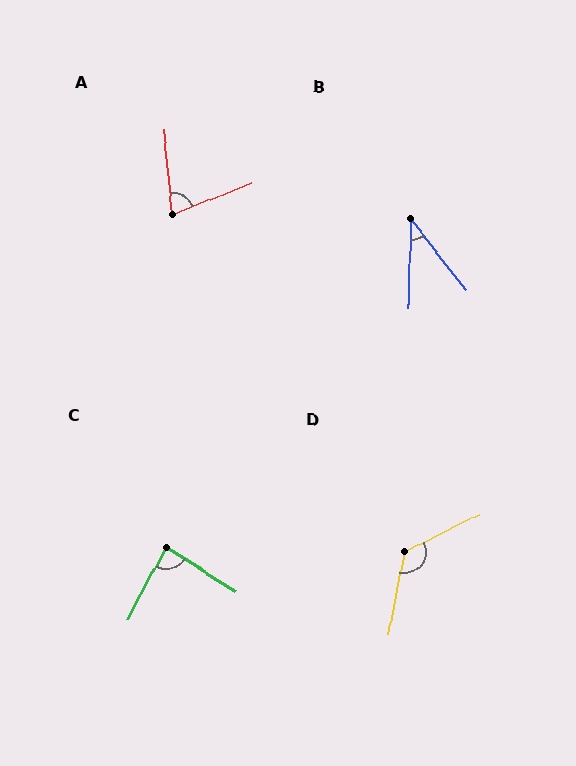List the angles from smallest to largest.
B (39°), A (73°), C (86°), D (127°).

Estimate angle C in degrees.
Approximately 86 degrees.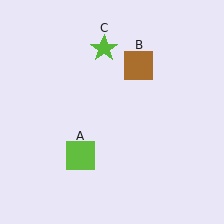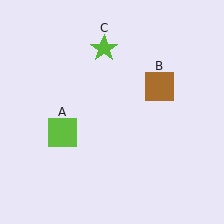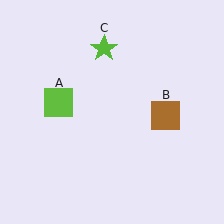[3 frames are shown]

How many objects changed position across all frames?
2 objects changed position: lime square (object A), brown square (object B).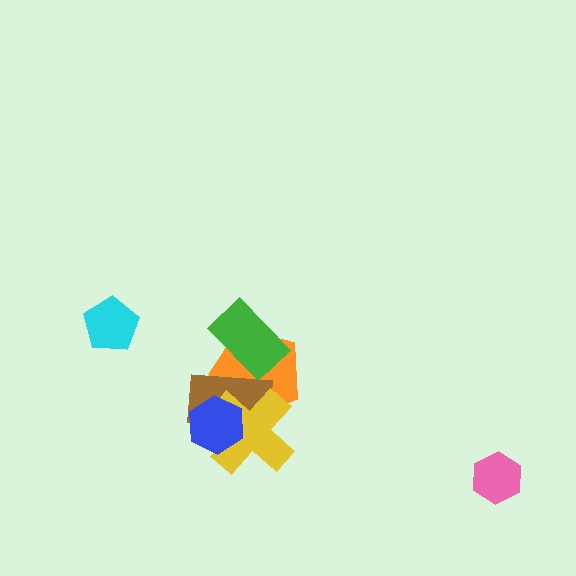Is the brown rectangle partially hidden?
Yes, it is partially covered by another shape.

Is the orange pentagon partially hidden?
Yes, it is partially covered by another shape.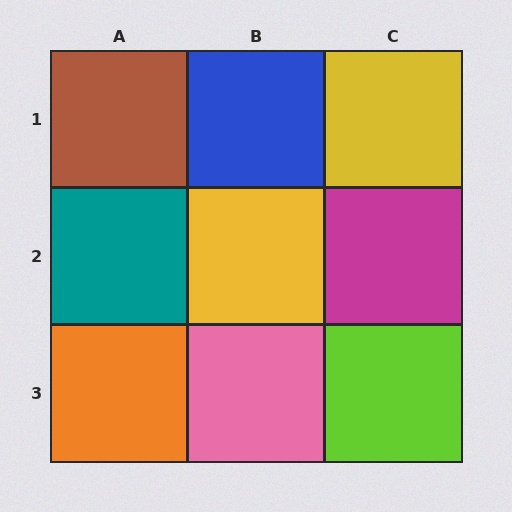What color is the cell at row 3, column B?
Pink.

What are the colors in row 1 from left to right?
Brown, blue, yellow.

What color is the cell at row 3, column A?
Orange.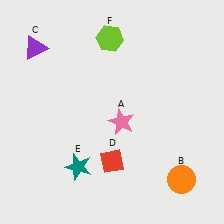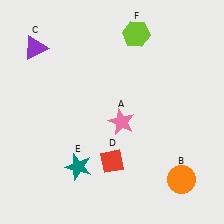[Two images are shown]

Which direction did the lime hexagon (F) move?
The lime hexagon (F) moved right.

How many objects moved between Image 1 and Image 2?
1 object moved between the two images.